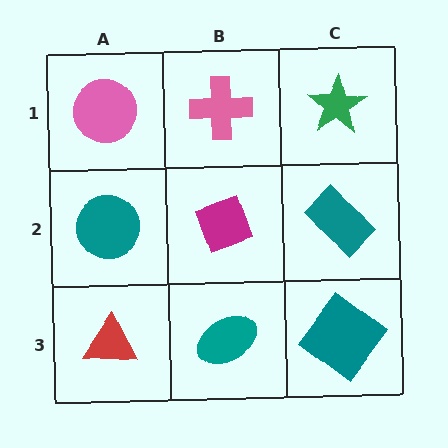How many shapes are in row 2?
3 shapes.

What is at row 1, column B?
A pink cross.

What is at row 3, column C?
A teal diamond.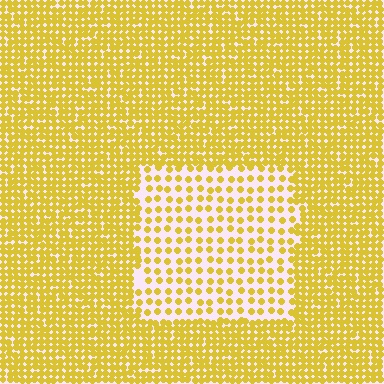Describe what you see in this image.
The image contains small yellow elements arranged at two different densities. A rectangle-shaped region is visible where the elements are less densely packed than the surrounding area.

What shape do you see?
I see a rectangle.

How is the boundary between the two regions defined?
The boundary is defined by a change in element density (approximately 2.6x ratio). All elements are the same color, size, and shape.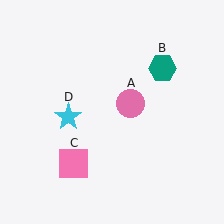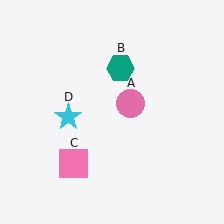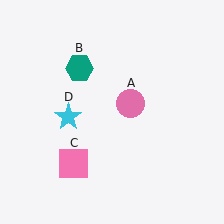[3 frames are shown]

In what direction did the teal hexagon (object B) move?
The teal hexagon (object B) moved left.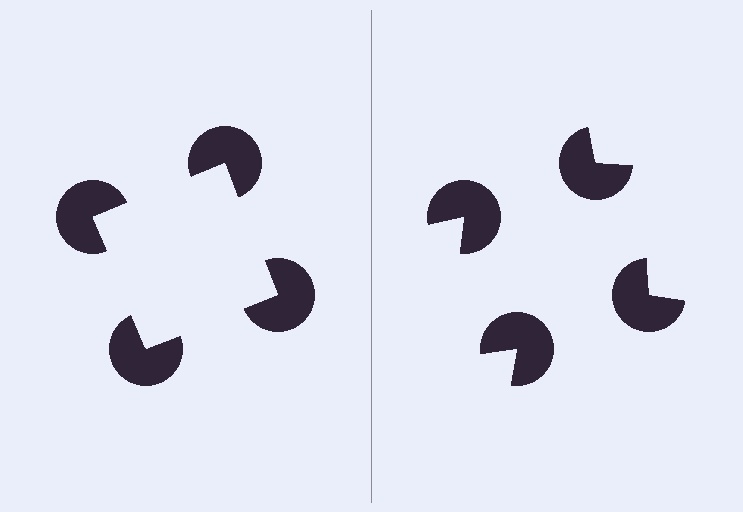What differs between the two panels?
The pac-man discs are positioned identically on both sides; only the wedge orientations differ. On the left they align to a square; on the right they are misaligned.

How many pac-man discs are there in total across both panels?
8 — 4 on each side.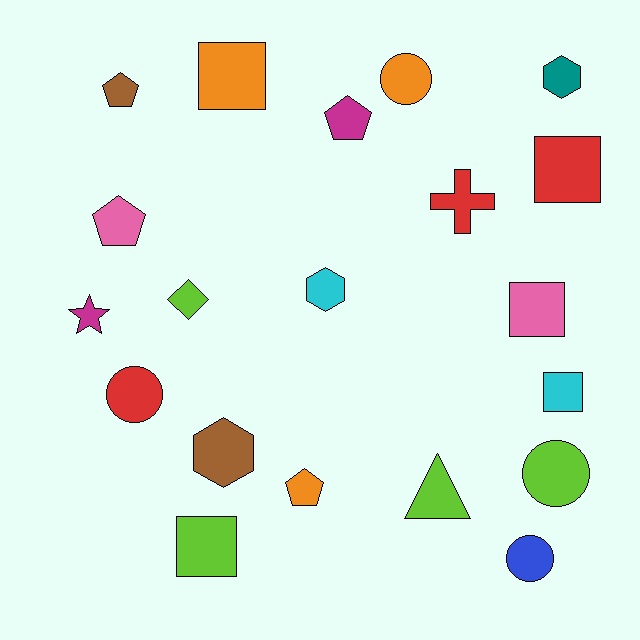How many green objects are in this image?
There are no green objects.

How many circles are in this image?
There are 4 circles.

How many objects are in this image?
There are 20 objects.